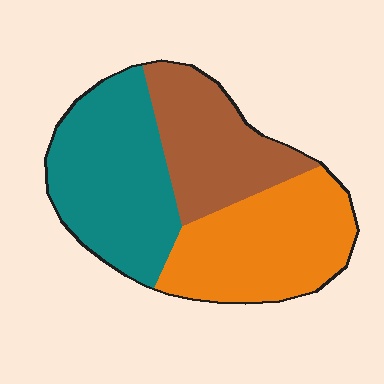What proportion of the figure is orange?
Orange takes up between a third and a half of the figure.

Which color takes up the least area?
Brown, at roughly 25%.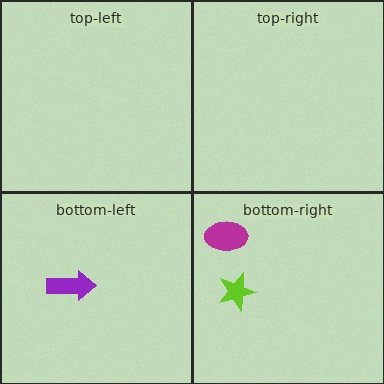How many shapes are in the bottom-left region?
1.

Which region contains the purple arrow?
The bottom-left region.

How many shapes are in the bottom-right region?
2.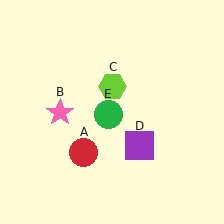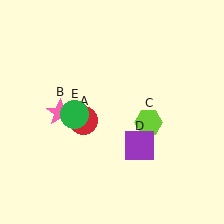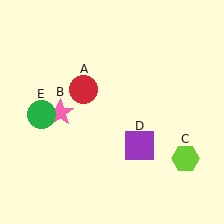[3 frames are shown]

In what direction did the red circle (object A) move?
The red circle (object A) moved up.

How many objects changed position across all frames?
3 objects changed position: red circle (object A), lime hexagon (object C), green circle (object E).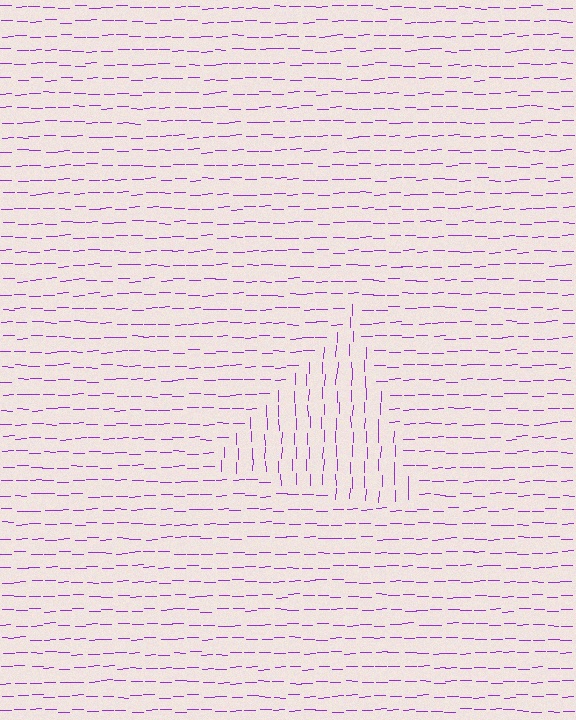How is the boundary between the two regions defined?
The boundary is defined purely by a change in line orientation (approximately 88 degrees difference). All lines are the same color and thickness.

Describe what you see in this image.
The image is filled with small purple line segments. A triangle region in the image has lines oriented differently from the surrounding lines, creating a visible texture boundary.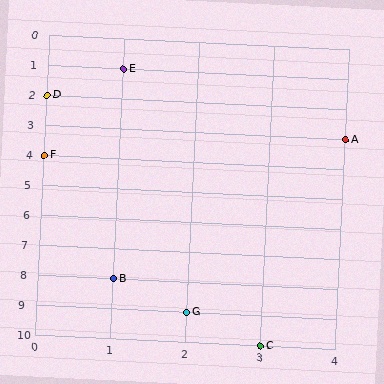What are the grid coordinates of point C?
Point C is at grid coordinates (3, 10).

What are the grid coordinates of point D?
Point D is at grid coordinates (0, 2).